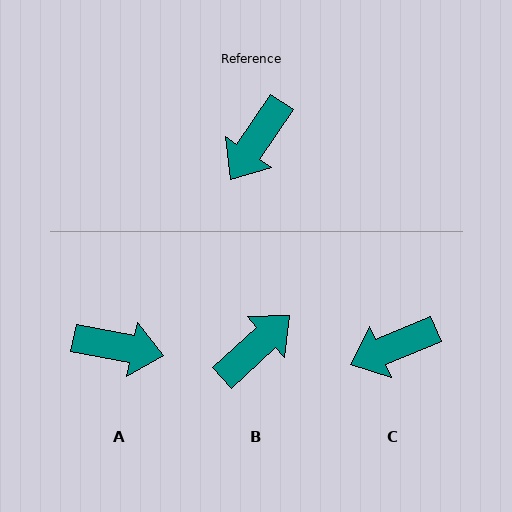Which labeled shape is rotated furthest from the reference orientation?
B, about 166 degrees away.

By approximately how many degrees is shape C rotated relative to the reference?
Approximately 34 degrees clockwise.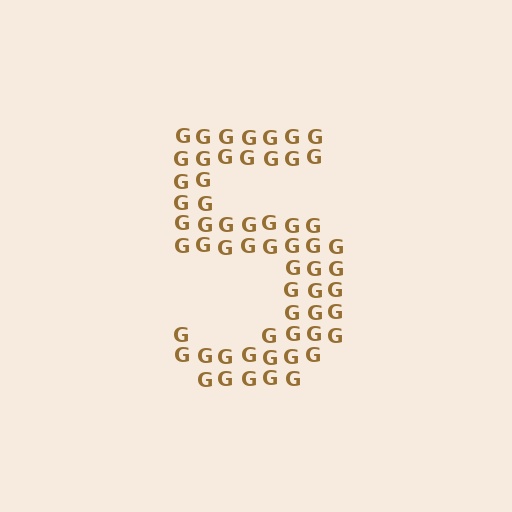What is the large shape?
The large shape is the digit 5.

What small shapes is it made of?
It is made of small letter G's.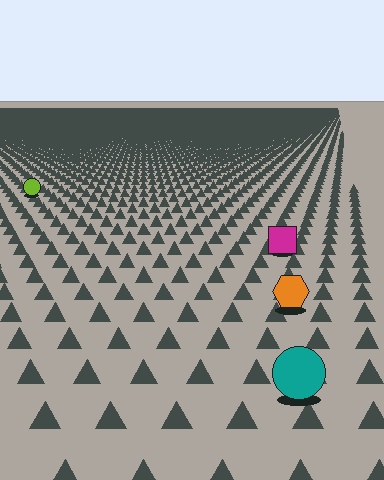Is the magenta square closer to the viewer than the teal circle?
No. The teal circle is closer — you can tell from the texture gradient: the ground texture is coarser near it.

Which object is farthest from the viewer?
The lime circle is farthest from the viewer. It appears smaller and the ground texture around it is denser.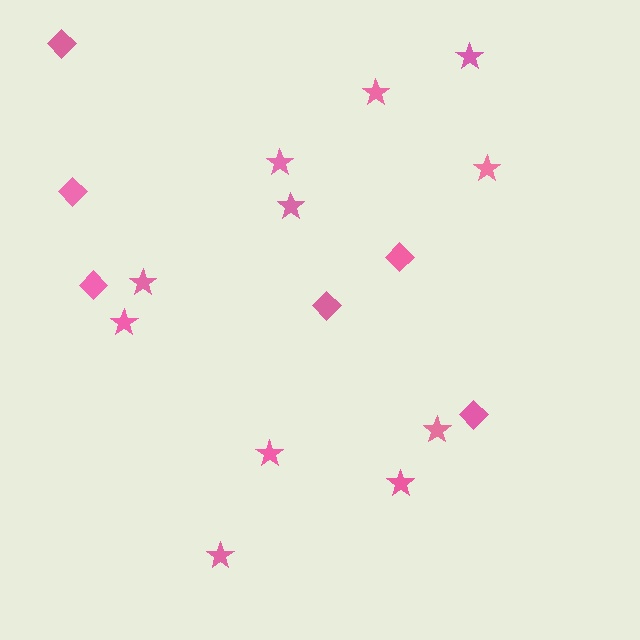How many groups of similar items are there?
There are 2 groups: one group of diamonds (6) and one group of stars (11).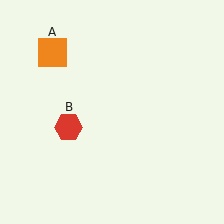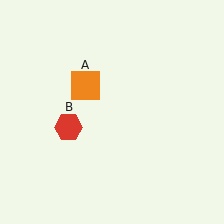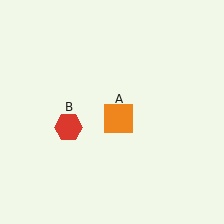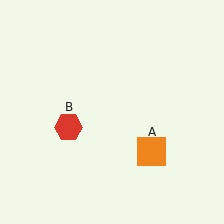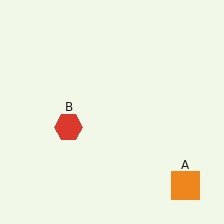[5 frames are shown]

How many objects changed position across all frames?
1 object changed position: orange square (object A).